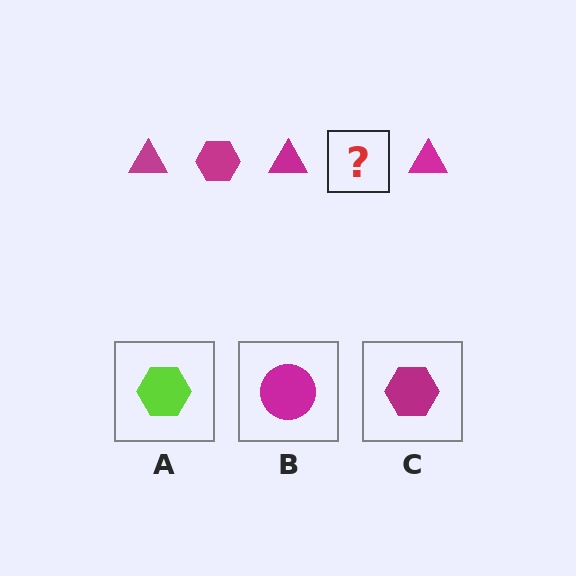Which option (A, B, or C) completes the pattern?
C.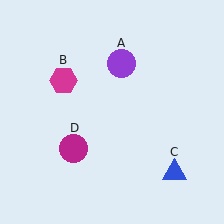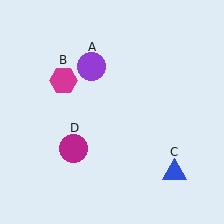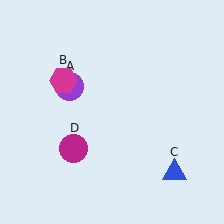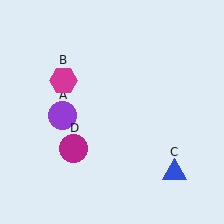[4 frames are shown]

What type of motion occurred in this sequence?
The purple circle (object A) rotated counterclockwise around the center of the scene.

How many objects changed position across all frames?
1 object changed position: purple circle (object A).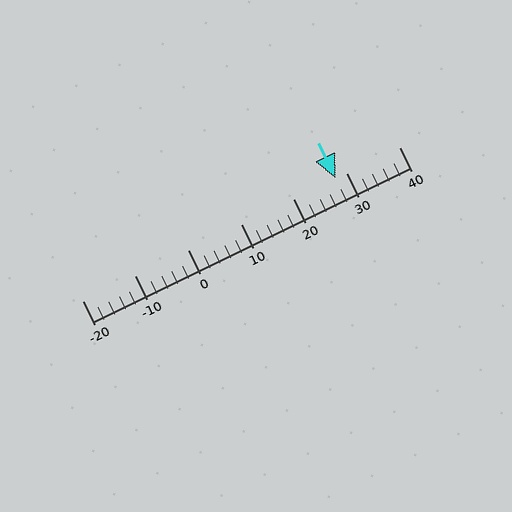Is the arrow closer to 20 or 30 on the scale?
The arrow is closer to 30.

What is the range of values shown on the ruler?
The ruler shows values from -20 to 40.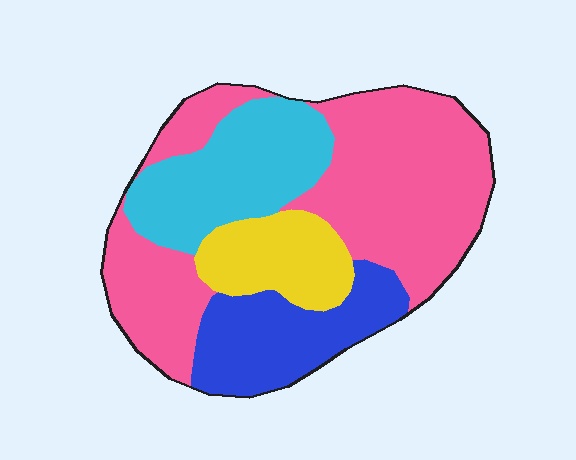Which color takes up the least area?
Yellow, at roughly 15%.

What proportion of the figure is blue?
Blue covers about 20% of the figure.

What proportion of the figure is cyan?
Cyan covers around 20% of the figure.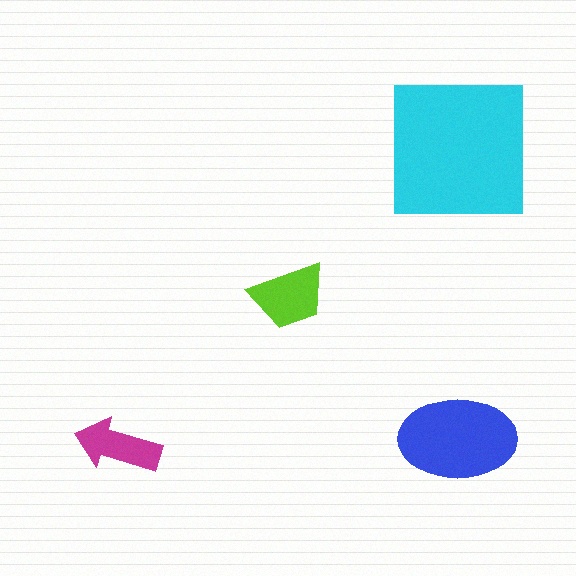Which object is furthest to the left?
The magenta arrow is leftmost.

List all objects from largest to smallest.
The cyan square, the blue ellipse, the lime trapezoid, the magenta arrow.